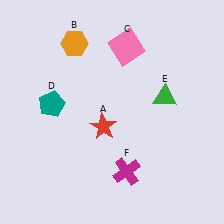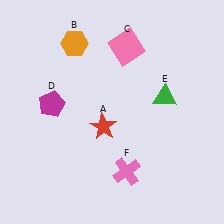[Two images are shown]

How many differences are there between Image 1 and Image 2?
There are 2 differences between the two images.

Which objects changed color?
D changed from teal to magenta. F changed from magenta to pink.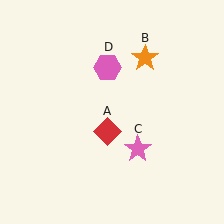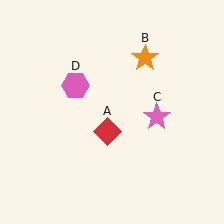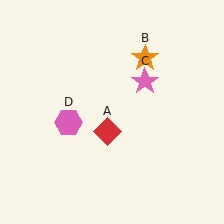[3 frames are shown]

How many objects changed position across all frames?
2 objects changed position: pink star (object C), pink hexagon (object D).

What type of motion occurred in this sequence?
The pink star (object C), pink hexagon (object D) rotated counterclockwise around the center of the scene.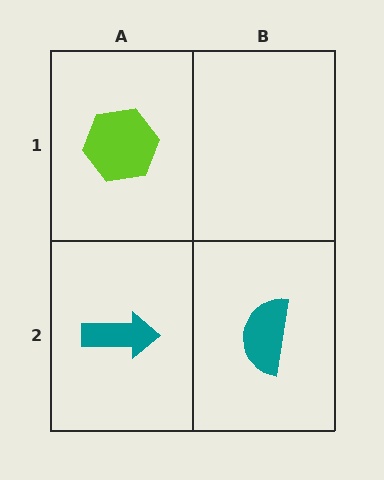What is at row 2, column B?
A teal semicircle.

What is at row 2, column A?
A teal arrow.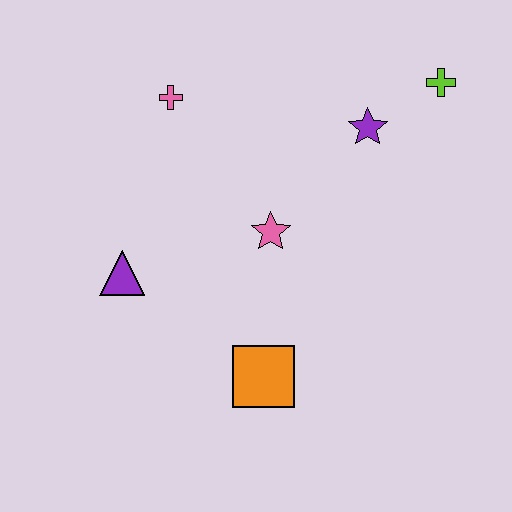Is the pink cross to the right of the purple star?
No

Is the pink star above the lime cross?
No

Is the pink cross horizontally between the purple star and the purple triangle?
Yes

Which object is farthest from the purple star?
The purple triangle is farthest from the purple star.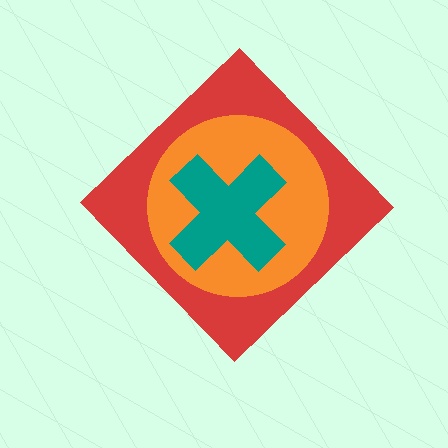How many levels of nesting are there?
3.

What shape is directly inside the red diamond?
The orange circle.